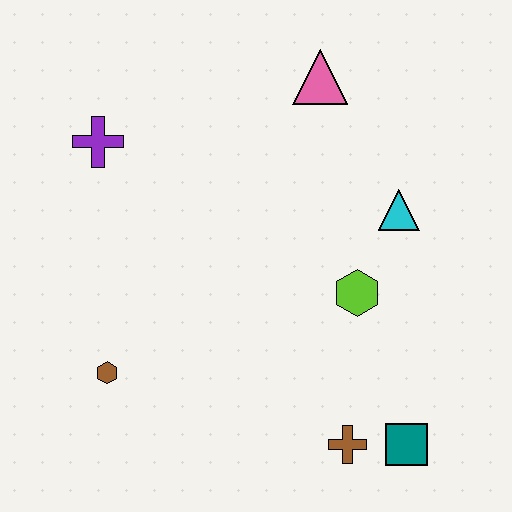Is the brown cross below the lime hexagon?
Yes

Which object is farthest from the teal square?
The purple cross is farthest from the teal square.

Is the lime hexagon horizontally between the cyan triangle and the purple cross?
Yes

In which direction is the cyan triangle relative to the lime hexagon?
The cyan triangle is above the lime hexagon.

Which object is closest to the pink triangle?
The cyan triangle is closest to the pink triangle.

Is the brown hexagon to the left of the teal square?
Yes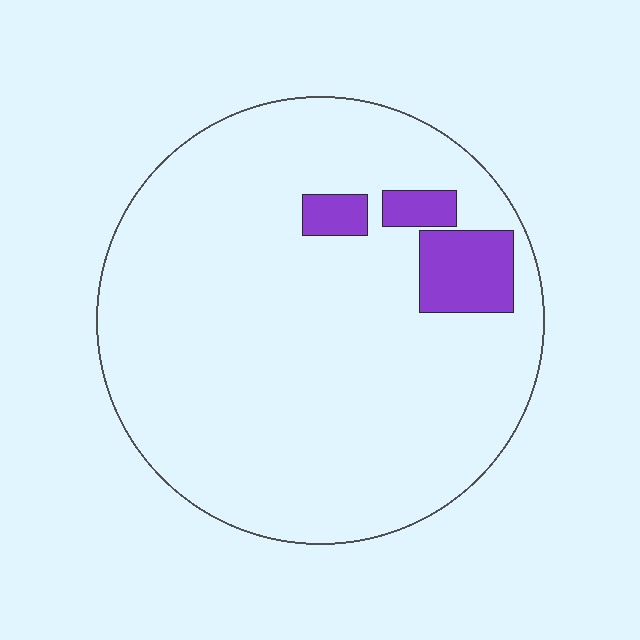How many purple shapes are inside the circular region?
3.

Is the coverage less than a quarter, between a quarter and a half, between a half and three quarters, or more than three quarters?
Less than a quarter.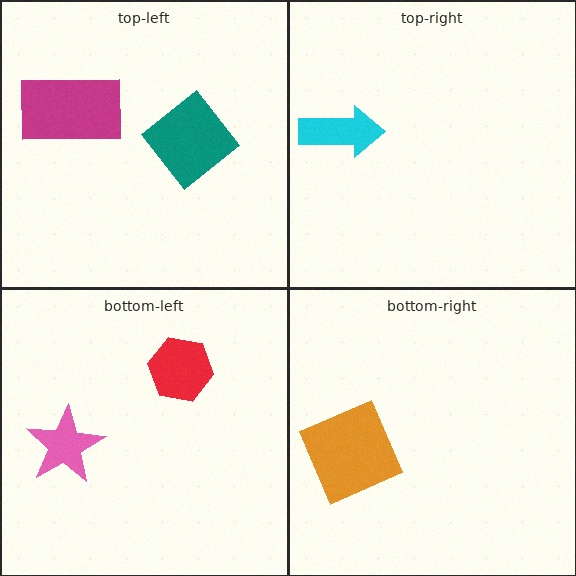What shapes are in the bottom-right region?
The orange square.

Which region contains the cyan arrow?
The top-right region.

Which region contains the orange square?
The bottom-right region.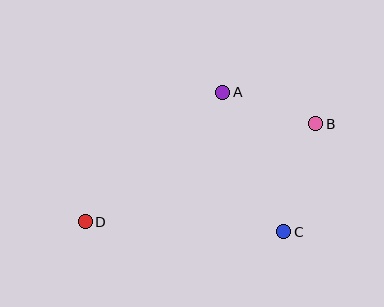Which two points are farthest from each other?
Points B and D are farthest from each other.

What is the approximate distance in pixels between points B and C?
The distance between B and C is approximately 113 pixels.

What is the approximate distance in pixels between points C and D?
The distance between C and D is approximately 199 pixels.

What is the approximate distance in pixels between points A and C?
The distance between A and C is approximately 152 pixels.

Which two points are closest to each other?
Points A and B are closest to each other.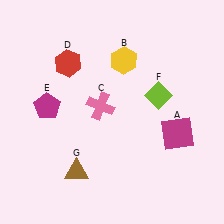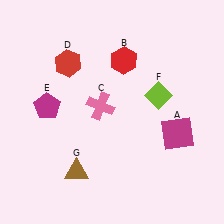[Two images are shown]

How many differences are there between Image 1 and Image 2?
There is 1 difference between the two images.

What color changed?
The hexagon (B) changed from yellow in Image 1 to red in Image 2.